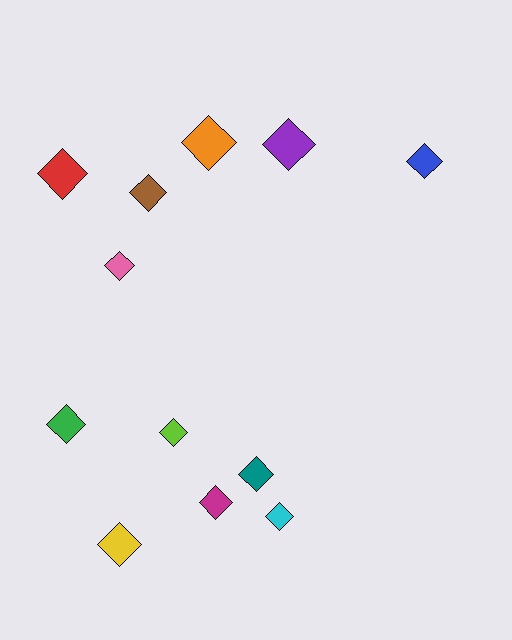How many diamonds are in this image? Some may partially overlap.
There are 12 diamonds.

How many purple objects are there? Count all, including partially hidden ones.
There is 1 purple object.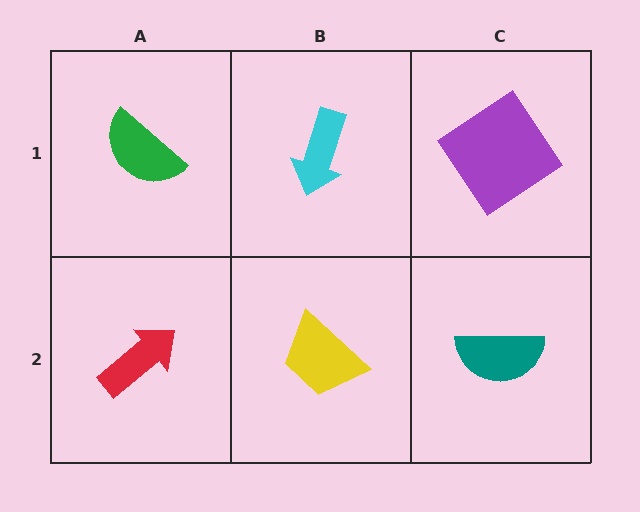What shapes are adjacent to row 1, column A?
A red arrow (row 2, column A), a cyan arrow (row 1, column B).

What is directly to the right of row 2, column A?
A yellow trapezoid.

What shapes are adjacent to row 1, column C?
A teal semicircle (row 2, column C), a cyan arrow (row 1, column B).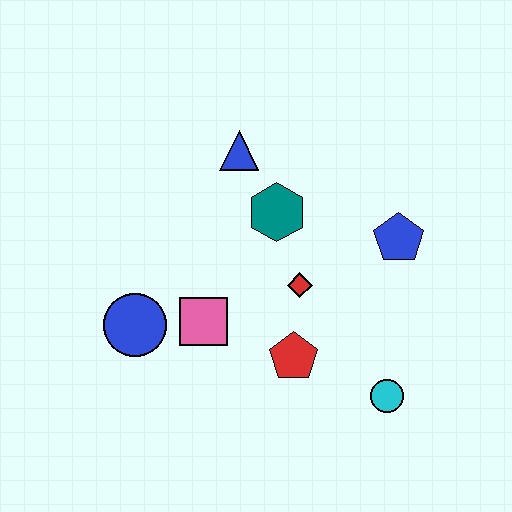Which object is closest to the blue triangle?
The teal hexagon is closest to the blue triangle.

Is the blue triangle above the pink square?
Yes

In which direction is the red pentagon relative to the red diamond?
The red pentagon is below the red diamond.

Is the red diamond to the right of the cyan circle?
No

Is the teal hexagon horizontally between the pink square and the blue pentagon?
Yes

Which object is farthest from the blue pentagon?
The blue circle is farthest from the blue pentagon.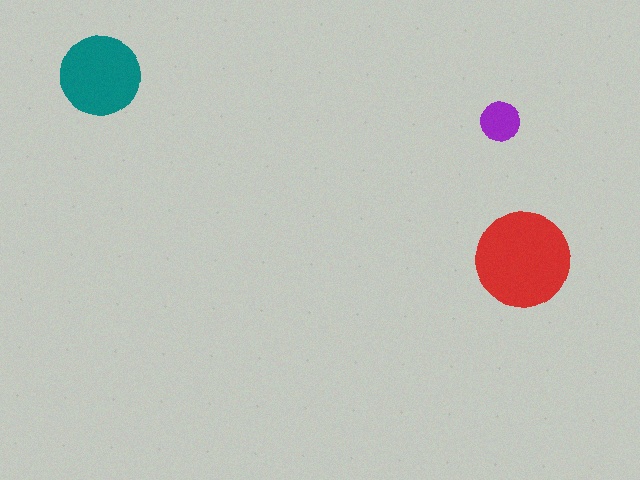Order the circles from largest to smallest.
the red one, the teal one, the purple one.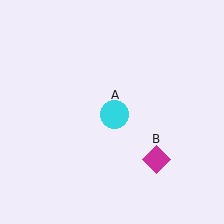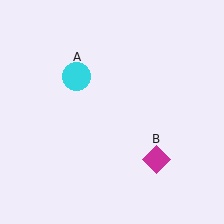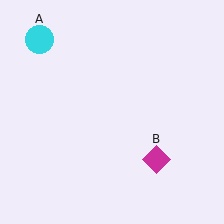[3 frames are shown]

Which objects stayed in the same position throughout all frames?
Magenta diamond (object B) remained stationary.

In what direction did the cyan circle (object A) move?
The cyan circle (object A) moved up and to the left.